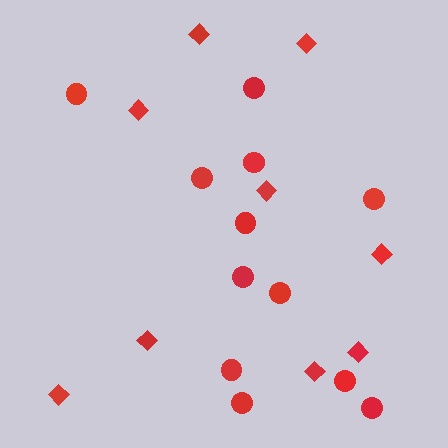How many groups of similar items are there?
There are 2 groups: one group of circles (12) and one group of diamonds (9).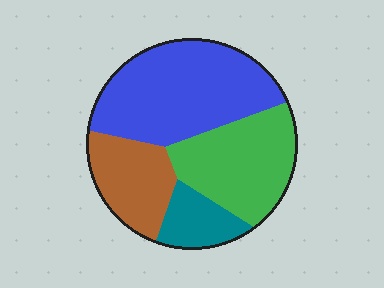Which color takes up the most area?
Blue, at roughly 40%.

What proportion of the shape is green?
Green covers roughly 30% of the shape.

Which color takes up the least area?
Teal, at roughly 10%.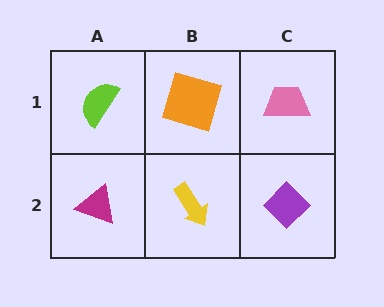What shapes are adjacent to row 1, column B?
A yellow arrow (row 2, column B), a lime semicircle (row 1, column A), a pink trapezoid (row 1, column C).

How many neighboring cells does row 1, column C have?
2.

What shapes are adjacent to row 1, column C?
A purple diamond (row 2, column C), an orange square (row 1, column B).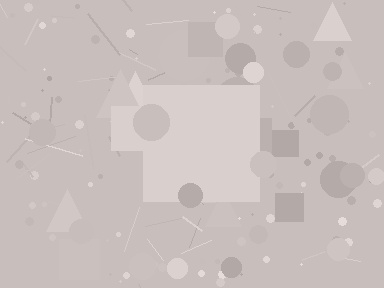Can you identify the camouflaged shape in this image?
The camouflaged shape is a square.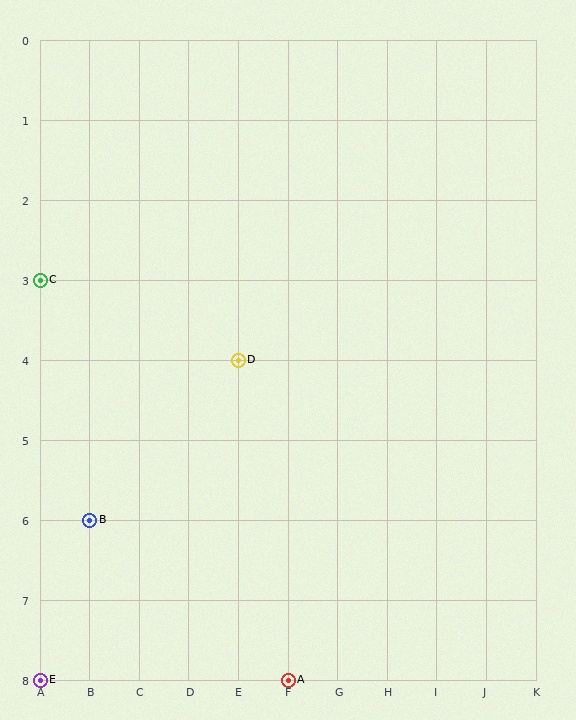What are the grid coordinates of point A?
Point A is at grid coordinates (F, 8).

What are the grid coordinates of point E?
Point E is at grid coordinates (A, 8).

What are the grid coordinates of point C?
Point C is at grid coordinates (A, 3).